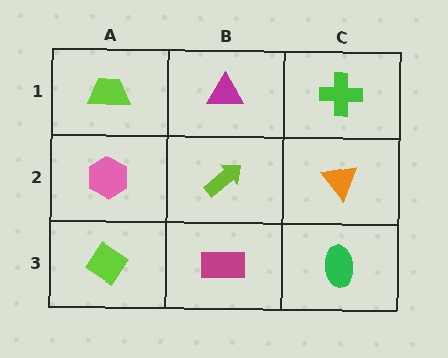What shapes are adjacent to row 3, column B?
A lime arrow (row 2, column B), a lime diamond (row 3, column A), a green ellipse (row 3, column C).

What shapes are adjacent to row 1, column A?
A pink hexagon (row 2, column A), a magenta triangle (row 1, column B).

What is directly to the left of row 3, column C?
A magenta rectangle.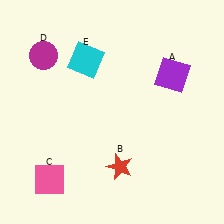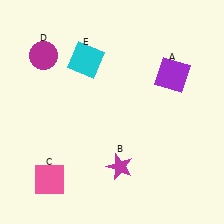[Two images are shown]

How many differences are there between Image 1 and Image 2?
There is 1 difference between the two images.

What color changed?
The star (B) changed from red in Image 1 to magenta in Image 2.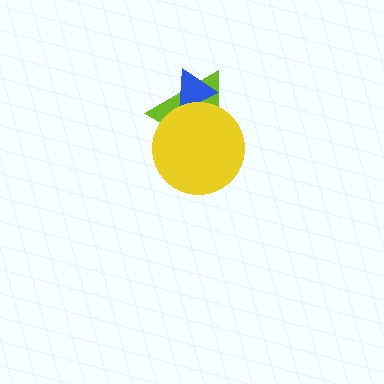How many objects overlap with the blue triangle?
2 objects overlap with the blue triangle.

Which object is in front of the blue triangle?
The yellow circle is in front of the blue triangle.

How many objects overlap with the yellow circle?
2 objects overlap with the yellow circle.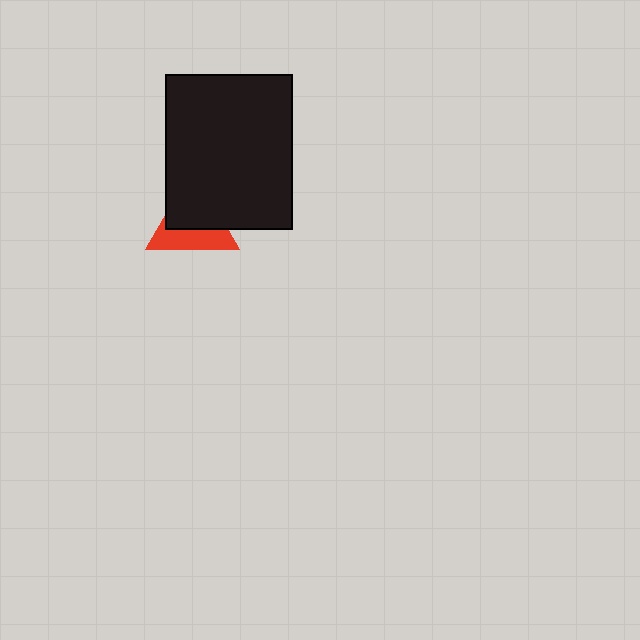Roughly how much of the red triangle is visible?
A small part of it is visible (roughly 45%).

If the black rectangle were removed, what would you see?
You would see the complete red triangle.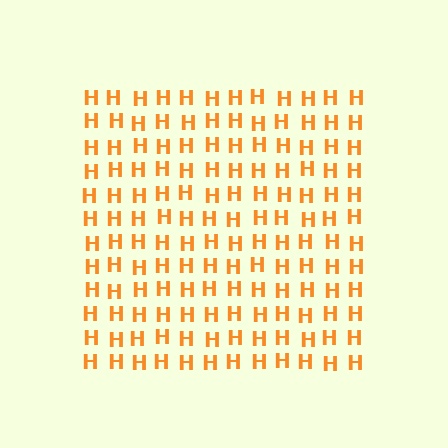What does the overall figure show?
The overall figure shows a square.